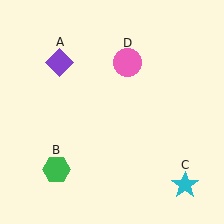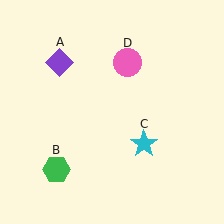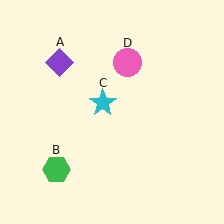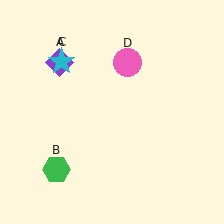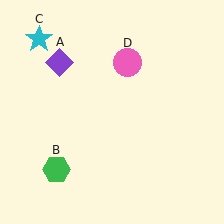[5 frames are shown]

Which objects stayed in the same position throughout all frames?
Purple diamond (object A) and green hexagon (object B) and pink circle (object D) remained stationary.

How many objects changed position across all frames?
1 object changed position: cyan star (object C).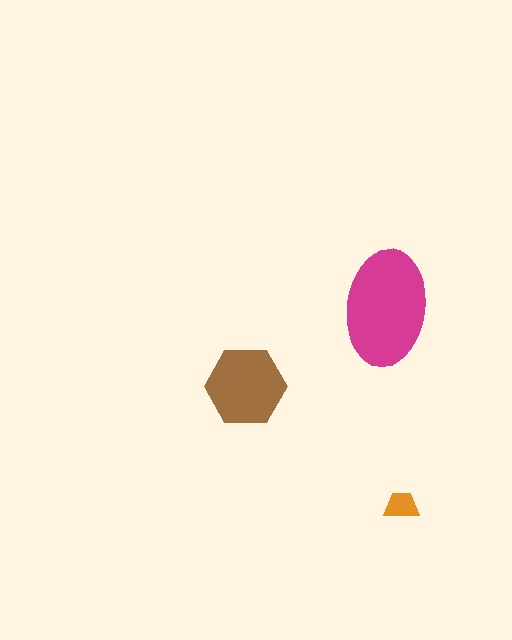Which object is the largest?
The magenta ellipse.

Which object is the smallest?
The orange trapezoid.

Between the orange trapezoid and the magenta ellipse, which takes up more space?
The magenta ellipse.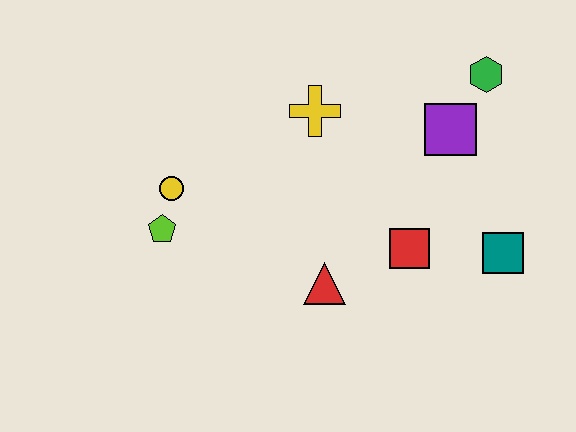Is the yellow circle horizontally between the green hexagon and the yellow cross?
No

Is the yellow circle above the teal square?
Yes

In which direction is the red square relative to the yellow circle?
The red square is to the right of the yellow circle.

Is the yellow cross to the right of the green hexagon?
No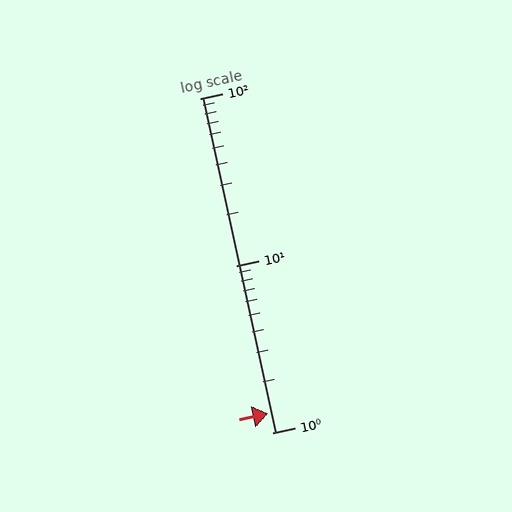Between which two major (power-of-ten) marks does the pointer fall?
The pointer is between 1 and 10.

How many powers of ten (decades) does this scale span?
The scale spans 2 decades, from 1 to 100.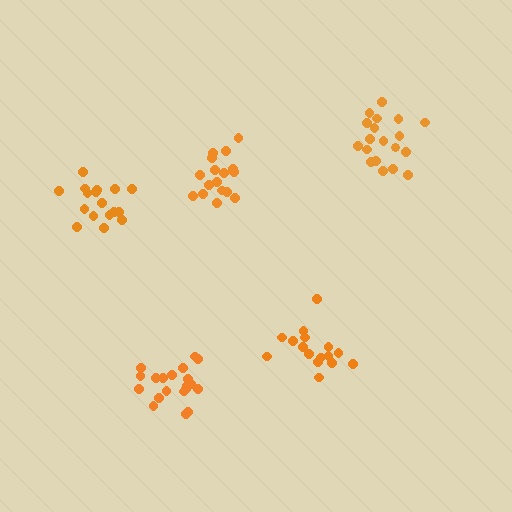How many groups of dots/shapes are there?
There are 5 groups.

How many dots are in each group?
Group 1: 19 dots, Group 2: 16 dots, Group 3: 17 dots, Group 4: 20 dots, Group 5: 17 dots (89 total).